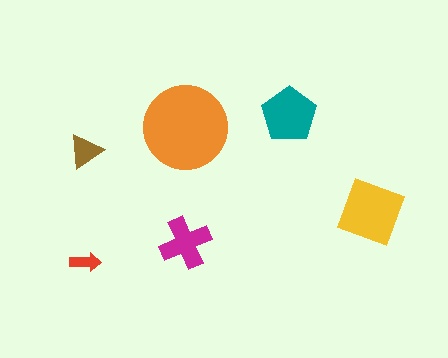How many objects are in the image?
There are 6 objects in the image.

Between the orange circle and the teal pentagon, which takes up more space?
The orange circle.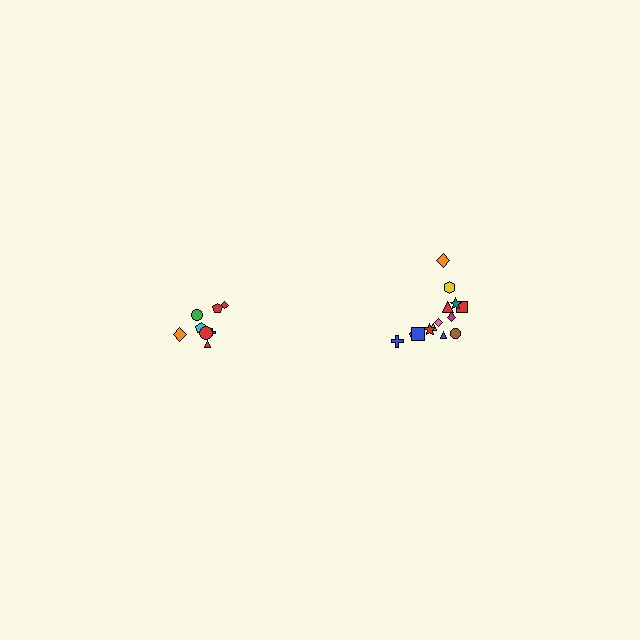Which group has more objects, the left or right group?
The right group.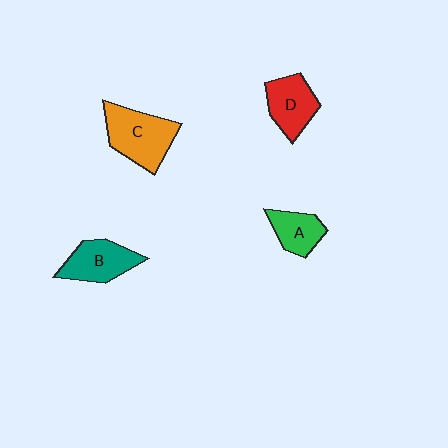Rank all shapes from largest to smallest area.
From largest to smallest: C (orange), B (teal), D (red), A (green).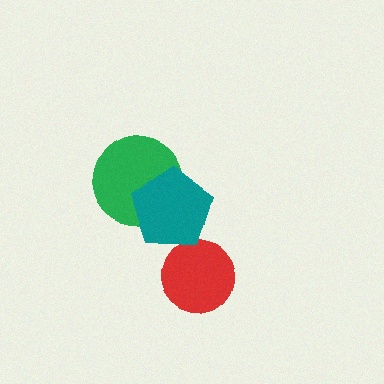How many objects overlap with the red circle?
0 objects overlap with the red circle.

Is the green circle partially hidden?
Yes, it is partially covered by another shape.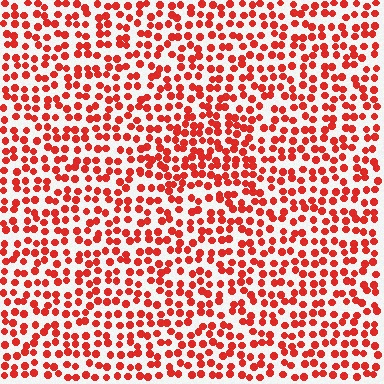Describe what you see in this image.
The image contains small red elements arranged at two different densities. A triangle-shaped region is visible where the elements are more densely packed than the surrounding area.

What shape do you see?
I see a triangle.